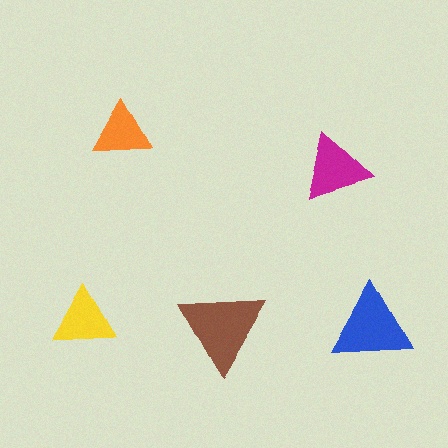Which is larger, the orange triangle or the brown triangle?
The brown one.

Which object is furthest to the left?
The yellow triangle is leftmost.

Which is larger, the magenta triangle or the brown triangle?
The brown one.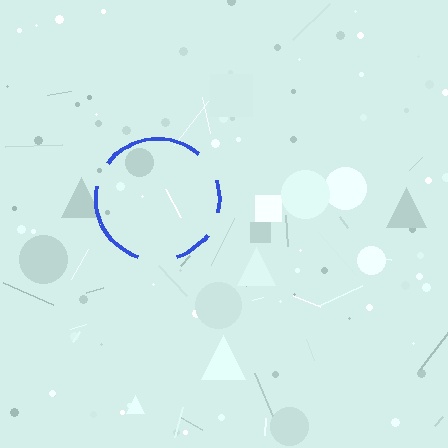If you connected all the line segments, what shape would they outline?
They would outline a circle.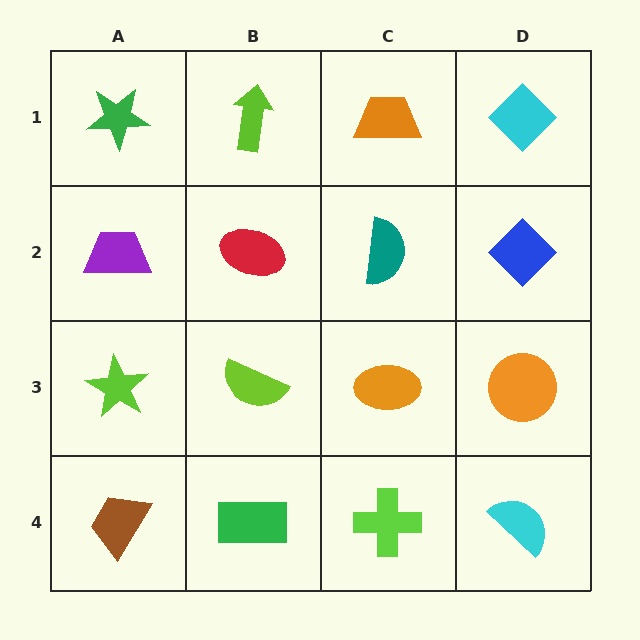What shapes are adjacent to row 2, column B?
A lime arrow (row 1, column B), a lime semicircle (row 3, column B), a purple trapezoid (row 2, column A), a teal semicircle (row 2, column C).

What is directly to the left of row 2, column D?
A teal semicircle.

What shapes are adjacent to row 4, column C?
An orange ellipse (row 3, column C), a green rectangle (row 4, column B), a cyan semicircle (row 4, column D).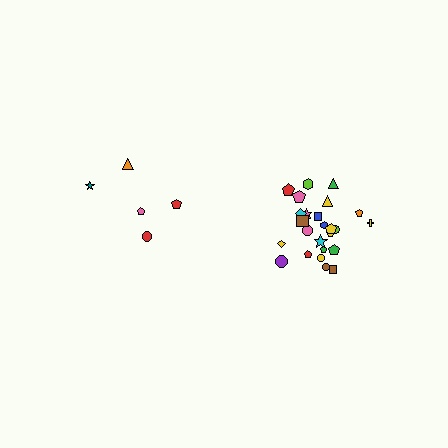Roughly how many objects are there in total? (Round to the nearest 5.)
Roughly 30 objects in total.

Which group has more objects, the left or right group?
The right group.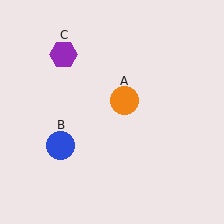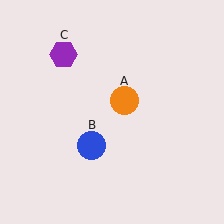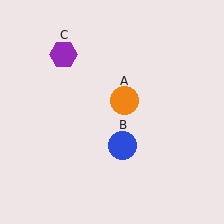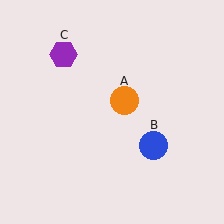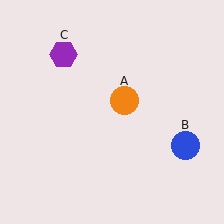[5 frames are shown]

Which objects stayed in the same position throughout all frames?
Orange circle (object A) and purple hexagon (object C) remained stationary.